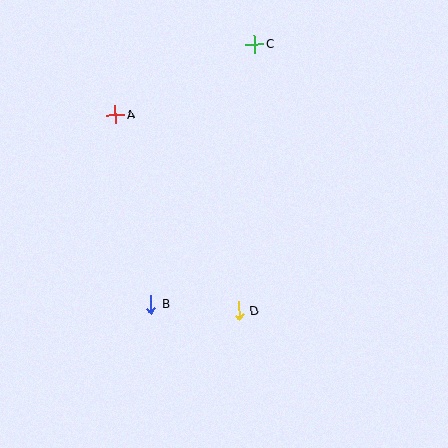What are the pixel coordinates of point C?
Point C is at (254, 44).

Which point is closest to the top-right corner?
Point C is closest to the top-right corner.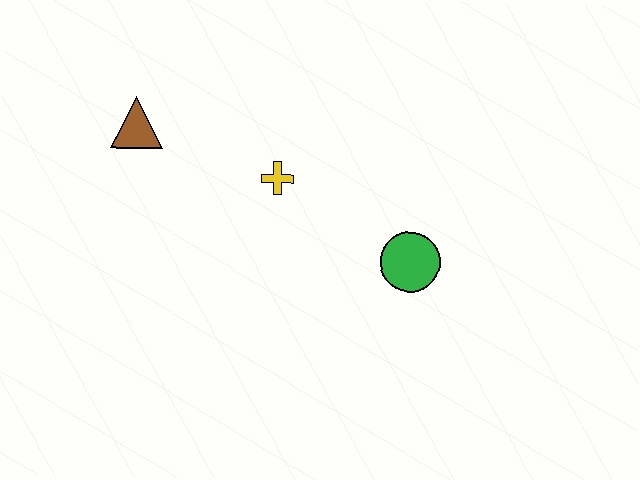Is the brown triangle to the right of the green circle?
No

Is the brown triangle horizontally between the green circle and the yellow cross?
No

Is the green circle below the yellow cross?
Yes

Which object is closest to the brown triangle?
The yellow cross is closest to the brown triangle.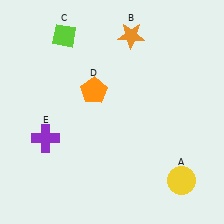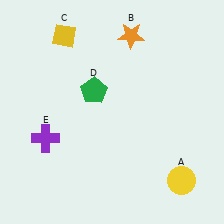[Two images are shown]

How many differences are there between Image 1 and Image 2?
There are 2 differences between the two images.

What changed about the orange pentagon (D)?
In Image 1, D is orange. In Image 2, it changed to green.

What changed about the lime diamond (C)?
In Image 1, C is lime. In Image 2, it changed to yellow.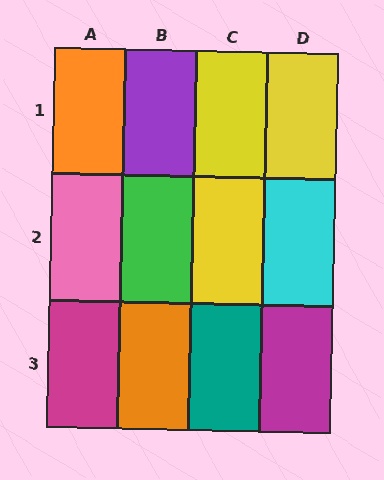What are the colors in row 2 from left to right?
Pink, green, yellow, cyan.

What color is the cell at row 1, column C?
Yellow.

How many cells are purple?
1 cell is purple.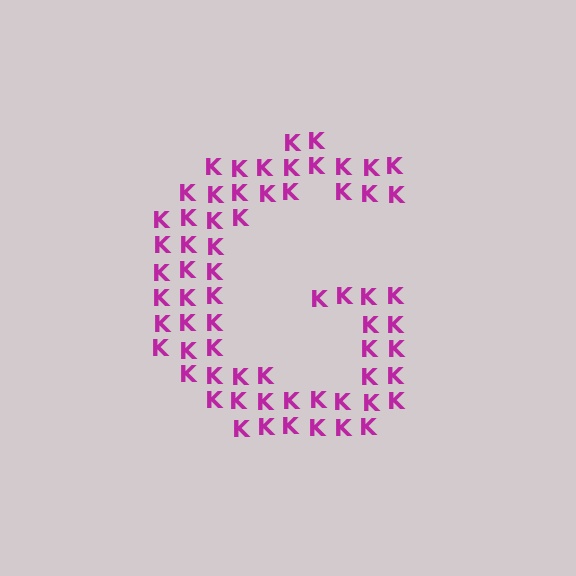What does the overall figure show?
The overall figure shows the letter G.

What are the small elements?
The small elements are letter K's.